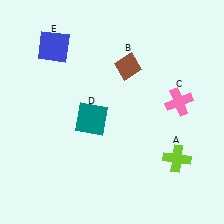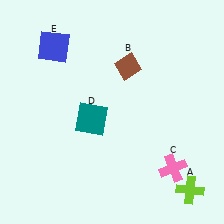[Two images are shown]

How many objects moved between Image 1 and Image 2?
2 objects moved between the two images.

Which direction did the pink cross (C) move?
The pink cross (C) moved down.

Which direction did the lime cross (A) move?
The lime cross (A) moved down.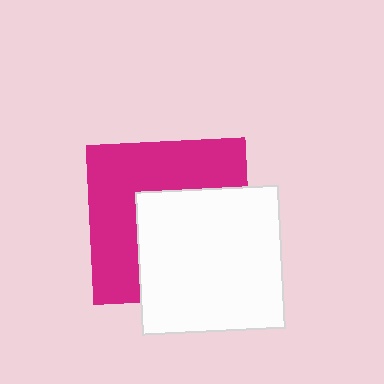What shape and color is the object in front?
The object in front is a white rectangle.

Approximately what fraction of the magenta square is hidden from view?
Roughly 48% of the magenta square is hidden behind the white rectangle.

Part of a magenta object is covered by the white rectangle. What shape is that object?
It is a square.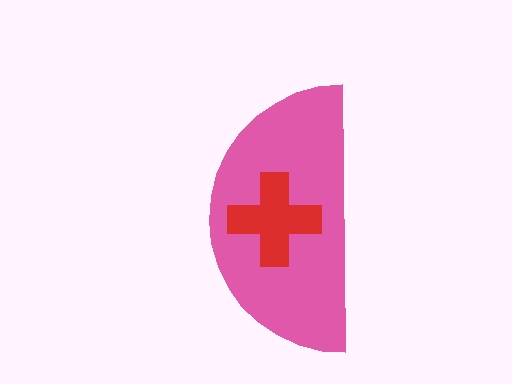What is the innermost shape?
The red cross.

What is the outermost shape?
The pink semicircle.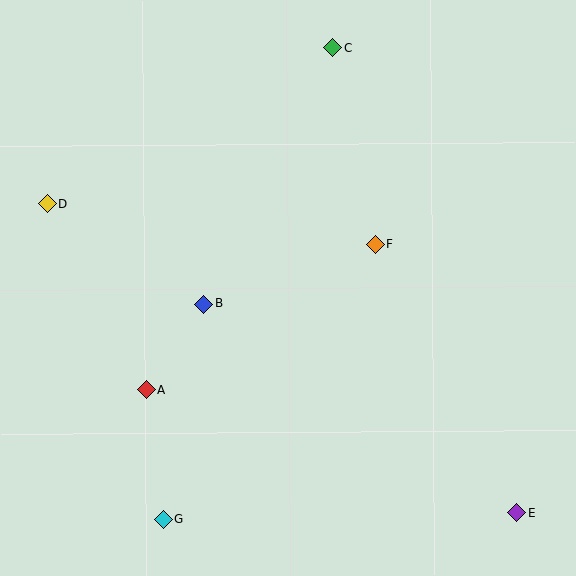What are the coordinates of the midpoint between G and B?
The midpoint between G and B is at (183, 411).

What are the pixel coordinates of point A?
Point A is at (146, 390).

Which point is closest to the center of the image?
Point B at (204, 304) is closest to the center.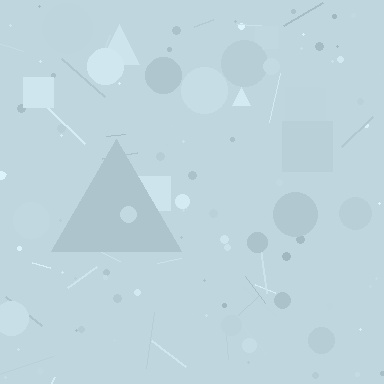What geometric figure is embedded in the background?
A triangle is embedded in the background.